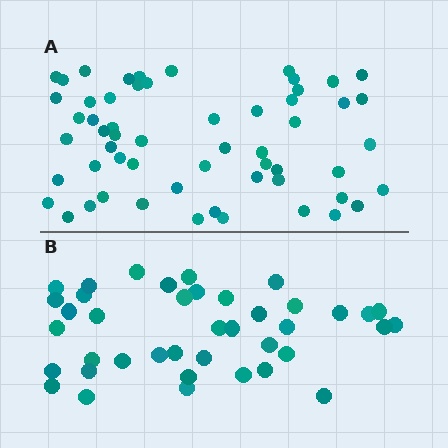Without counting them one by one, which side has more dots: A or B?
Region A (the top region) has more dots.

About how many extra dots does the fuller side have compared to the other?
Region A has approximately 15 more dots than region B.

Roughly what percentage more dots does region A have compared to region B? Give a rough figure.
About 40% more.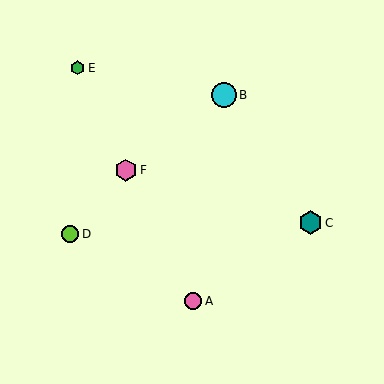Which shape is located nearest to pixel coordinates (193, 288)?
The pink circle (labeled A) at (193, 301) is nearest to that location.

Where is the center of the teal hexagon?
The center of the teal hexagon is at (310, 223).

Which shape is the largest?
The cyan circle (labeled B) is the largest.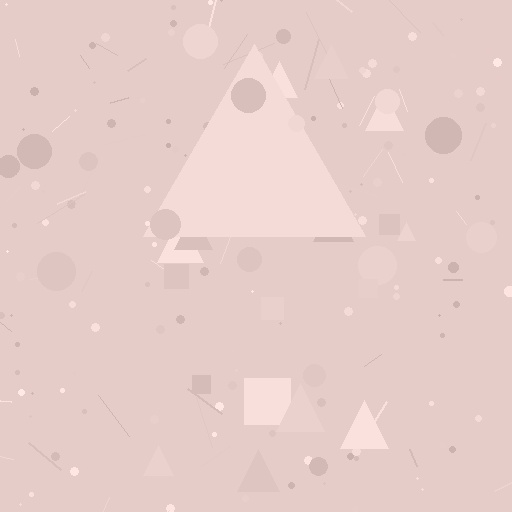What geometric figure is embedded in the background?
A triangle is embedded in the background.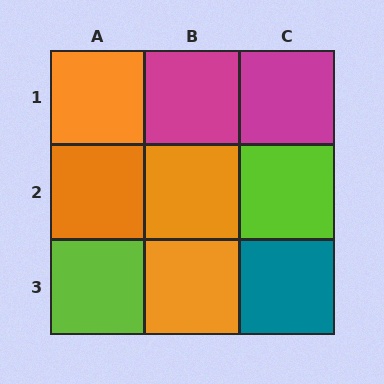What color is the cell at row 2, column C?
Lime.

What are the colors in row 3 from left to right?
Lime, orange, teal.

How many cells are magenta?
2 cells are magenta.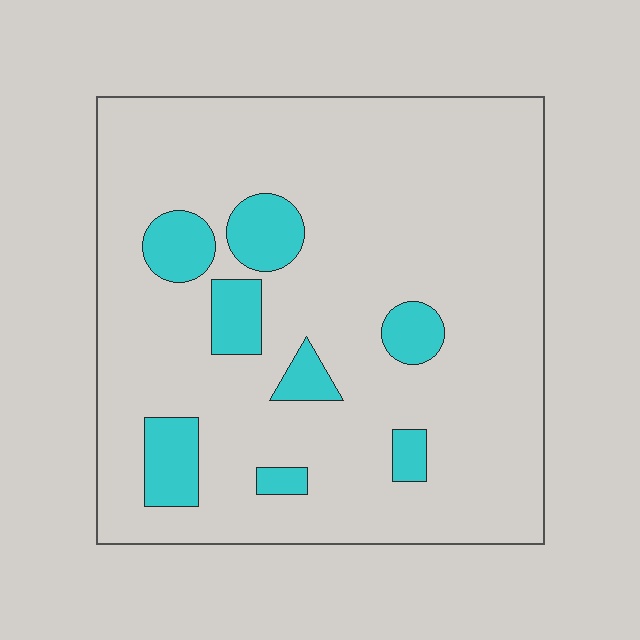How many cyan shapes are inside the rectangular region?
8.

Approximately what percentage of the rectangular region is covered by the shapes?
Approximately 15%.